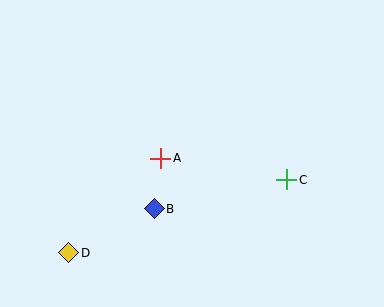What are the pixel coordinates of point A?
Point A is at (161, 158).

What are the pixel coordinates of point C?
Point C is at (287, 180).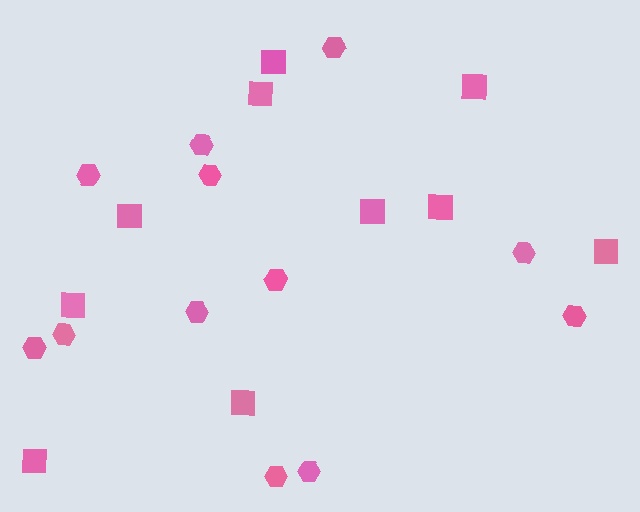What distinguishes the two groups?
There are 2 groups: one group of squares (10) and one group of hexagons (12).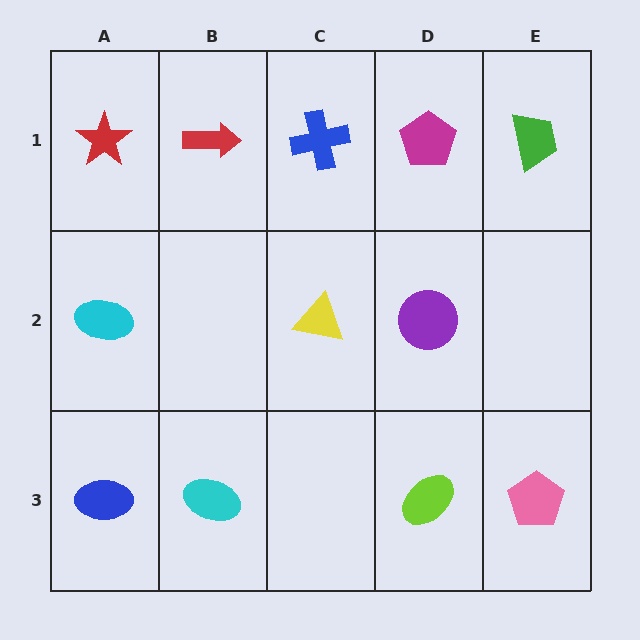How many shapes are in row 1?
5 shapes.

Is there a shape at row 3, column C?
No, that cell is empty.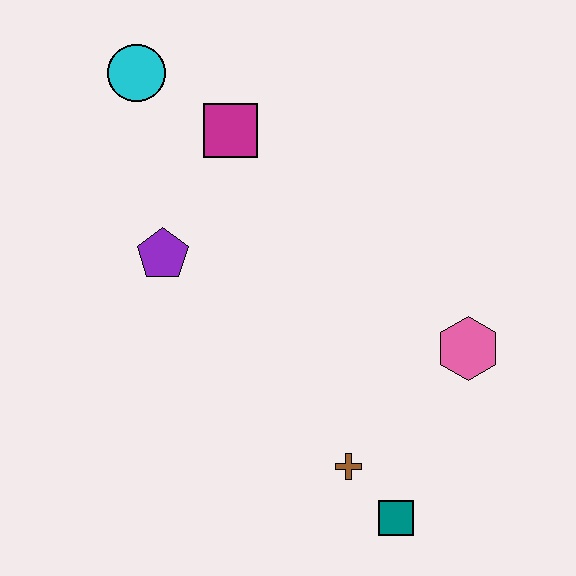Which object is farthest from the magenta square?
The teal square is farthest from the magenta square.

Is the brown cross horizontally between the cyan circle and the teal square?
Yes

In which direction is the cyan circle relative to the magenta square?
The cyan circle is to the left of the magenta square.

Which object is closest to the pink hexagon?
The brown cross is closest to the pink hexagon.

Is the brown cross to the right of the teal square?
No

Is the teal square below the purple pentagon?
Yes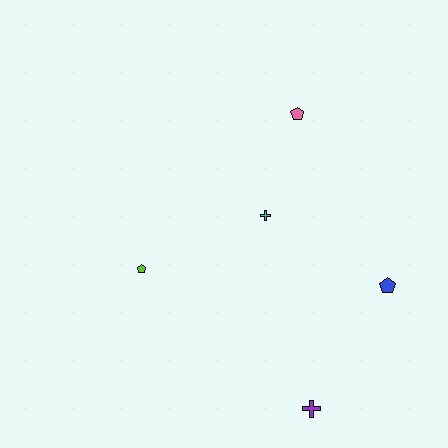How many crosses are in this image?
There are 2 crosses.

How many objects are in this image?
There are 5 objects.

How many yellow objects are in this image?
There are no yellow objects.